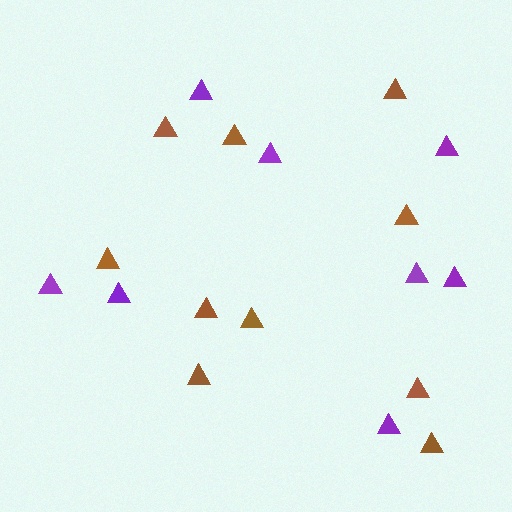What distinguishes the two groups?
There are 2 groups: one group of purple triangles (8) and one group of brown triangles (10).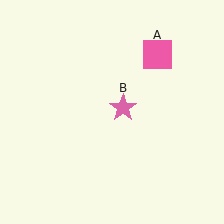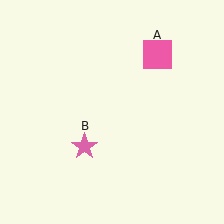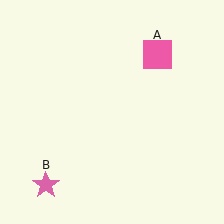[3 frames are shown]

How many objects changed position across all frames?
1 object changed position: pink star (object B).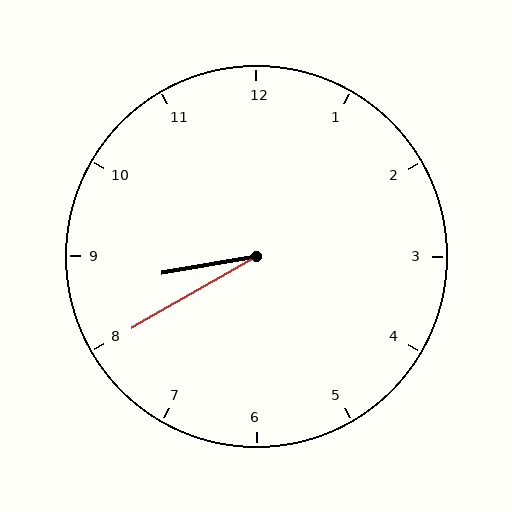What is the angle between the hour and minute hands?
Approximately 20 degrees.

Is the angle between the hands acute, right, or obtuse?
It is acute.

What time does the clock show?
8:40.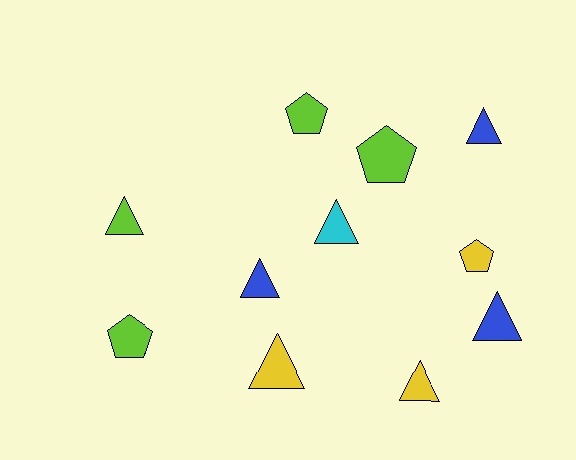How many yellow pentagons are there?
There is 1 yellow pentagon.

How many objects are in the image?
There are 11 objects.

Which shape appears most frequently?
Triangle, with 7 objects.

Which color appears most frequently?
Lime, with 4 objects.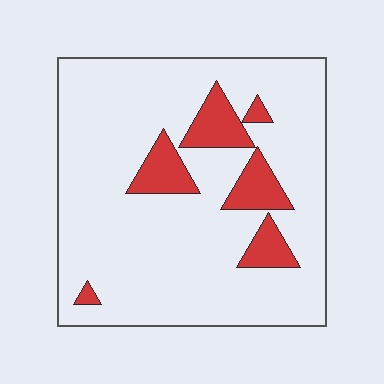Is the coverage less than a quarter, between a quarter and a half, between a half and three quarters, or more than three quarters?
Less than a quarter.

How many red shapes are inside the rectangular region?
6.